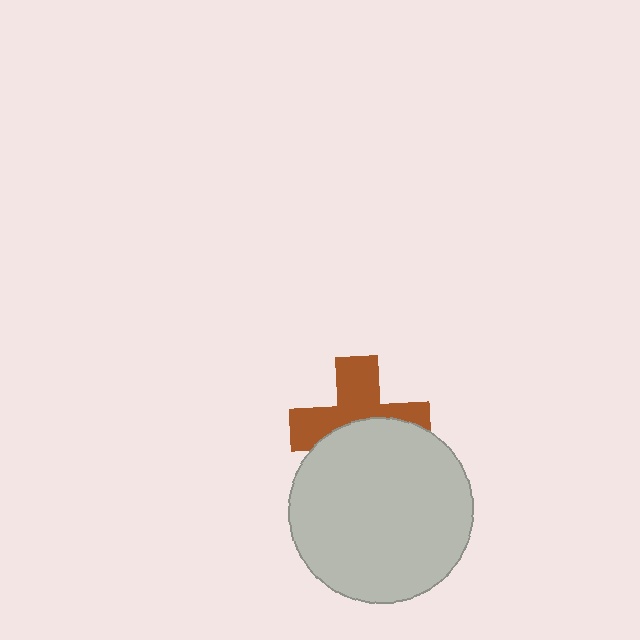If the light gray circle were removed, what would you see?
You would see the complete brown cross.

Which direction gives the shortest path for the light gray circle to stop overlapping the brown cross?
Moving down gives the shortest separation.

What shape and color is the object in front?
The object in front is a light gray circle.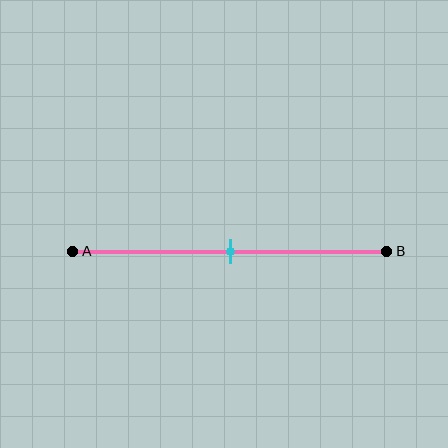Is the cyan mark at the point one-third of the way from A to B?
No, the mark is at about 50% from A, not at the 33% one-third point.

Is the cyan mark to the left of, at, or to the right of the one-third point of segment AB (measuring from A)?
The cyan mark is to the right of the one-third point of segment AB.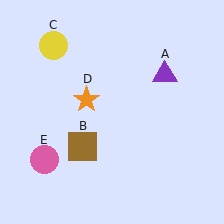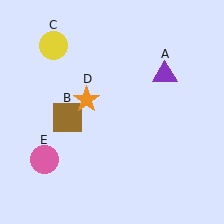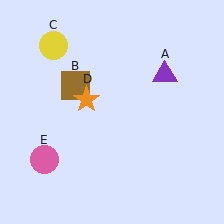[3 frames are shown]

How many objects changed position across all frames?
1 object changed position: brown square (object B).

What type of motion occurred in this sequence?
The brown square (object B) rotated clockwise around the center of the scene.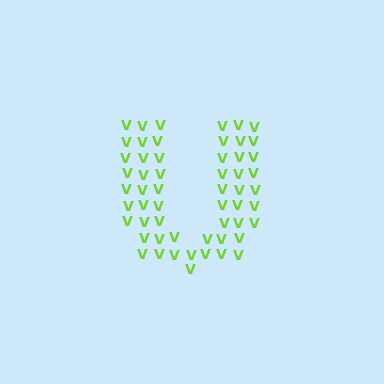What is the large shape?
The large shape is the letter U.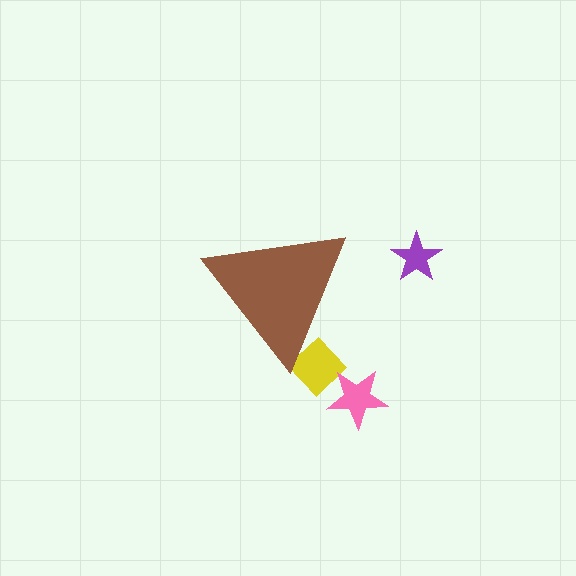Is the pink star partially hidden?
No, the pink star is fully visible.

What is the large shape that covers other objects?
A brown triangle.